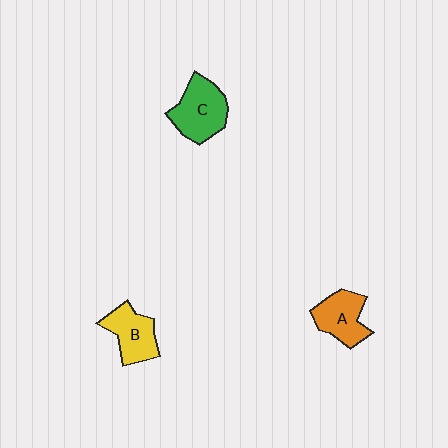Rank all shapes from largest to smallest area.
From largest to smallest: C (green), A (orange), B (yellow).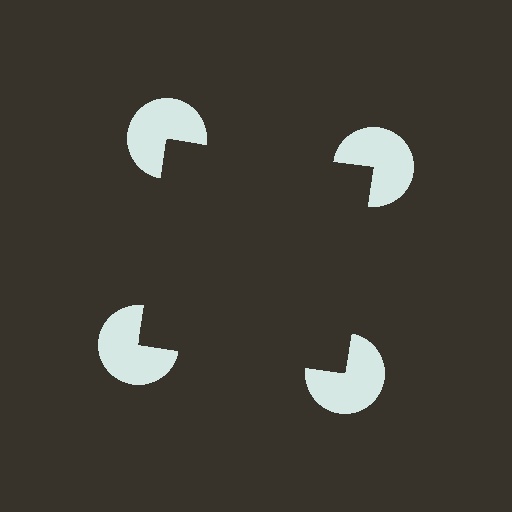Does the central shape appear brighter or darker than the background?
It typically appears slightly darker than the background, even though no actual brightness change is drawn.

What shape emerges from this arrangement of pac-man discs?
An illusory square — its edges are inferred from the aligned wedge cuts in the pac-man discs, not physically drawn.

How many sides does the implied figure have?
4 sides.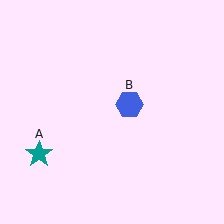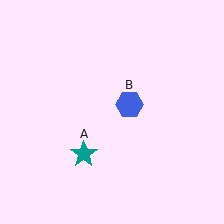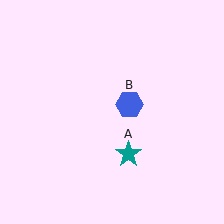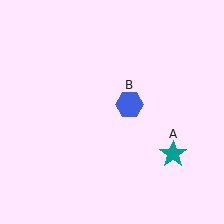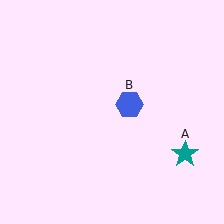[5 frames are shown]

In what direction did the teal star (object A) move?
The teal star (object A) moved right.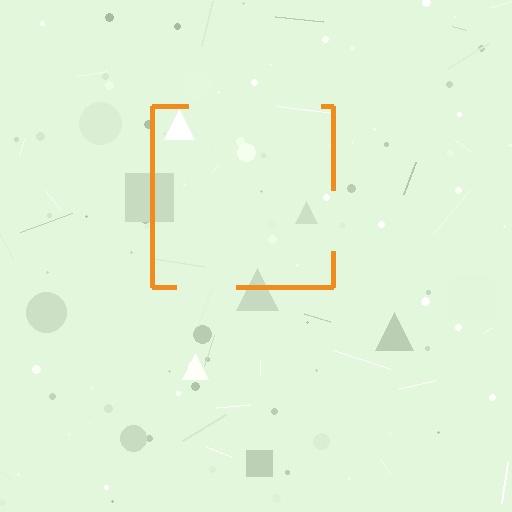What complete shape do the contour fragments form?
The contour fragments form a square.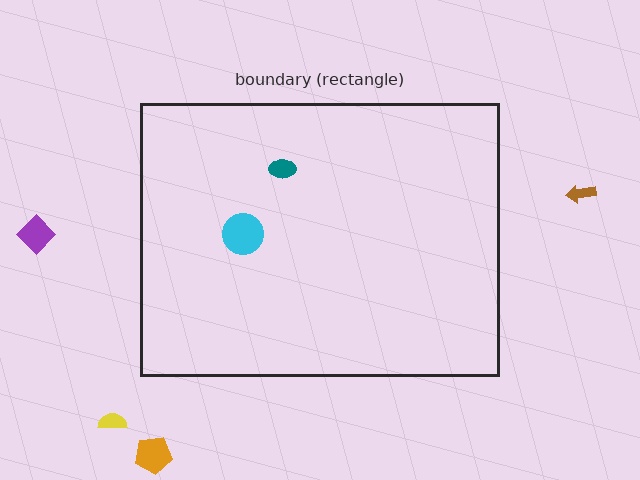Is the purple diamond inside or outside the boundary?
Outside.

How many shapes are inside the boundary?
2 inside, 4 outside.